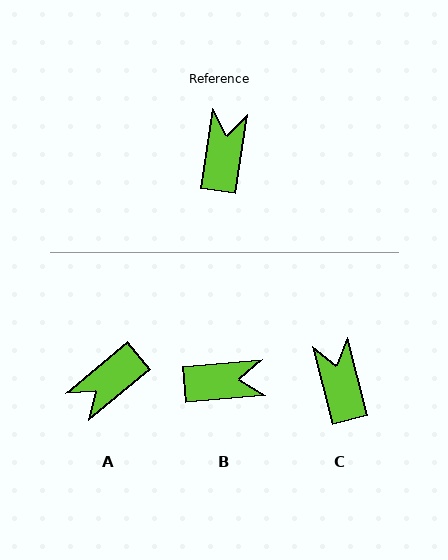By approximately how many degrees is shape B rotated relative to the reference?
Approximately 77 degrees clockwise.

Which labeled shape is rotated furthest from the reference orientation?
A, about 139 degrees away.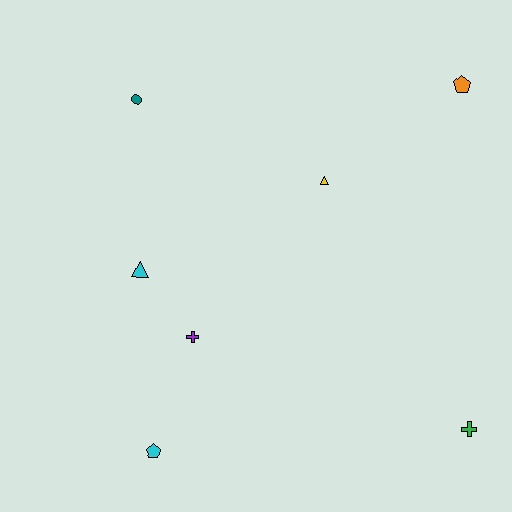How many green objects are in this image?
There is 1 green object.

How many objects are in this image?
There are 7 objects.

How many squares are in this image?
There are no squares.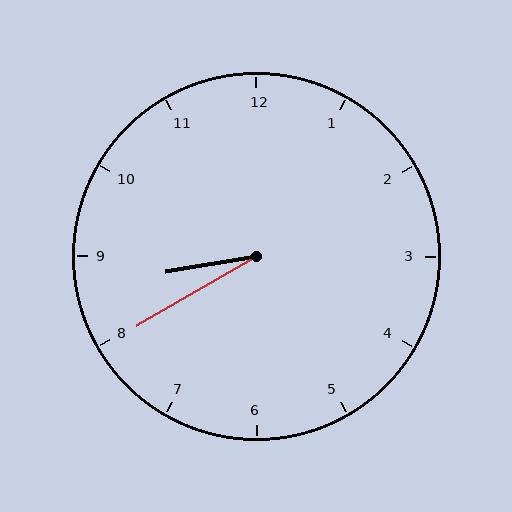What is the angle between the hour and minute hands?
Approximately 20 degrees.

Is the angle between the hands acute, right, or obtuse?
It is acute.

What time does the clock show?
8:40.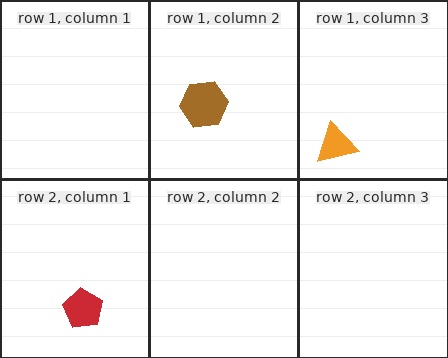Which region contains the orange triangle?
The row 1, column 3 region.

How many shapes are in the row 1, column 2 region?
1.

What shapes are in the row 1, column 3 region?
The orange triangle.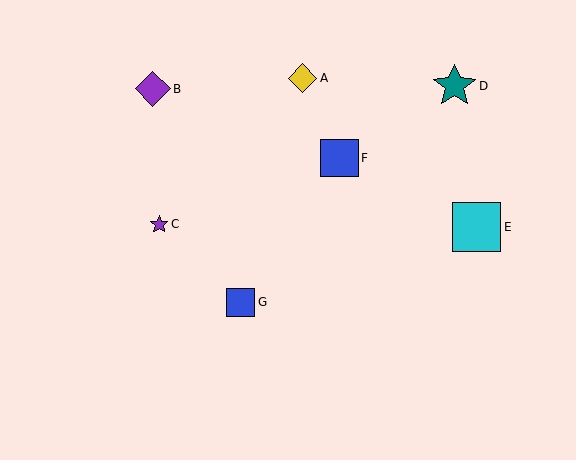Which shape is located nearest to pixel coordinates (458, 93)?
The teal star (labeled D) at (454, 86) is nearest to that location.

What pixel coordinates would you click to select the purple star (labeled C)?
Click at (159, 224) to select the purple star C.